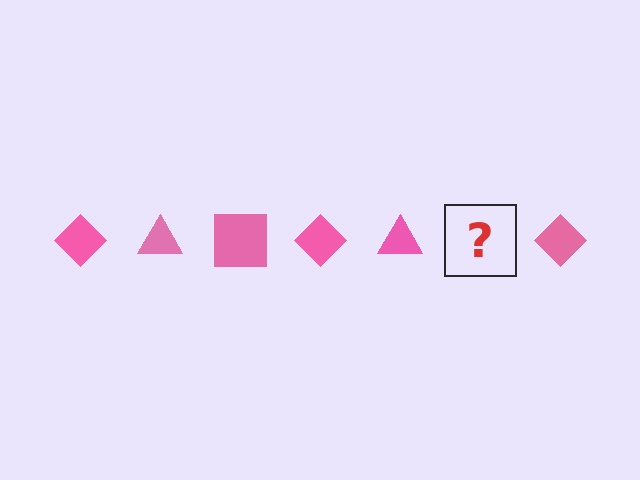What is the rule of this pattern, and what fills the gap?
The rule is that the pattern cycles through diamond, triangle, square shapes in pink. The gap should be filled with a pink square.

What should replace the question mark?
The question mark should be replaced with a pink square.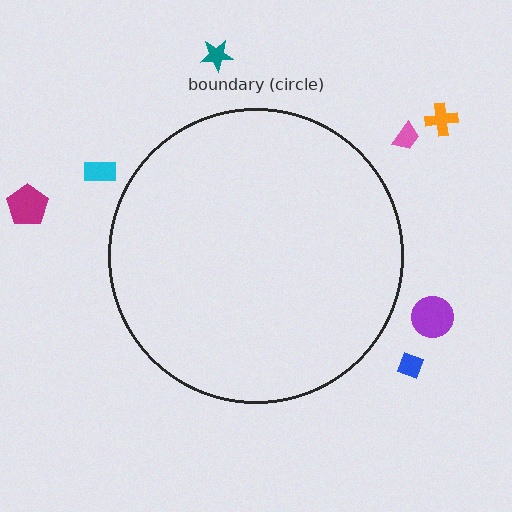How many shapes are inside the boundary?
0 inside, 7 outside.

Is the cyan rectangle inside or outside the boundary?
Outside.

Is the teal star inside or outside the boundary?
Outside.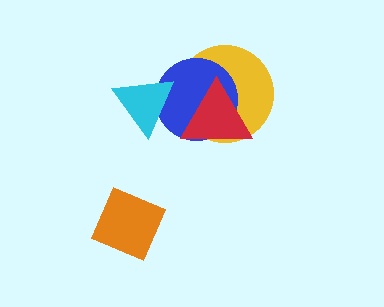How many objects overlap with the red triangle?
2 objects overlap with the red triangle.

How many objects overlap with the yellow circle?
2 objects overlap with the yellow circle.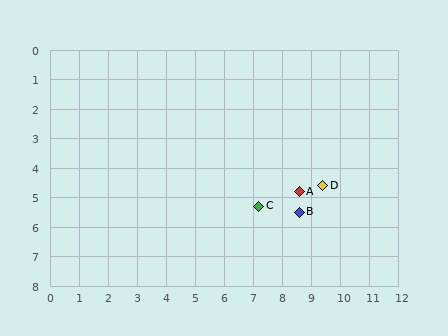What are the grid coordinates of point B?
Point B is at approximately (8.6, 5.5).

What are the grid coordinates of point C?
Point C is at approximately (7.2, 5.3).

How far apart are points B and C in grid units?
Points B and C are about 1.4 grid units apart.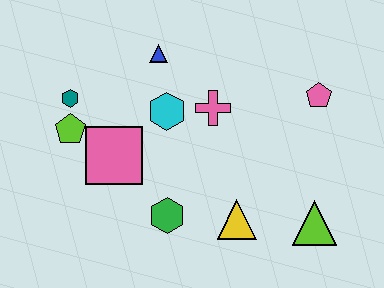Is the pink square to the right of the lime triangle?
No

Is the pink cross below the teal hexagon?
Yes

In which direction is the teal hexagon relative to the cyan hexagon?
The teal hexagon is to the left of the cyan hexagon.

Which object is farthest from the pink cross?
The lime triangle is farthest from the pink cross.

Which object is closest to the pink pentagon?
The pink cross is closest to the pink pentagon.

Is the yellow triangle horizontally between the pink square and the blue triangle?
No